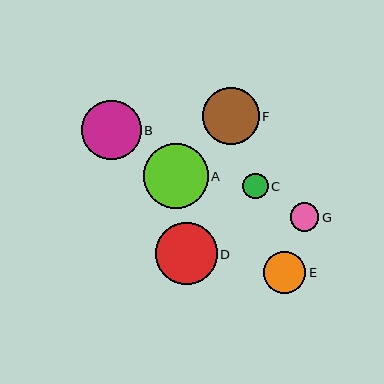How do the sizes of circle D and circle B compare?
Circle D and circle B are approximately the same size.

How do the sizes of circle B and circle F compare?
Circle B and circle F are approximately the same size.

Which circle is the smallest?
Circle C is the smallest with a size of approximately 26 pixels.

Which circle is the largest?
Circle A is the largest with a size of approximately 65 pixels.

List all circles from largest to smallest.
From largest to smallest: A, D, B, F, E, G, C.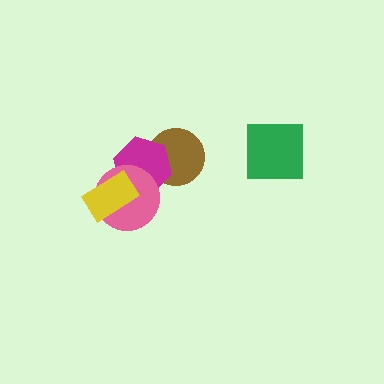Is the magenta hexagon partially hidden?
Yes, it is partially covered by another shape.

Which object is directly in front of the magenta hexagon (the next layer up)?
The pink circle is directly in front of the magenta hexagon.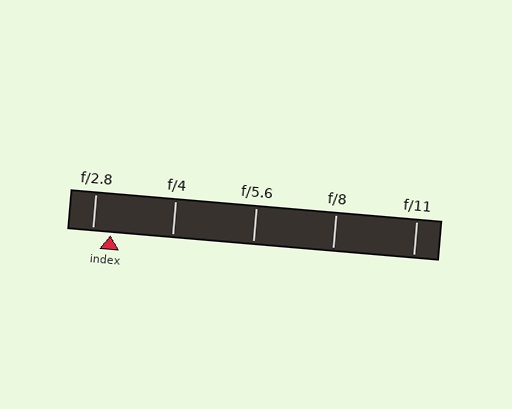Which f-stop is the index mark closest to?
The index mark is closest to f/2.8.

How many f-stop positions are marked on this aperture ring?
There are 5 f-stop positions marked.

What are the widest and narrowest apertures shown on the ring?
The widest aperture shown is f/2.8 and the narrowest is f/11.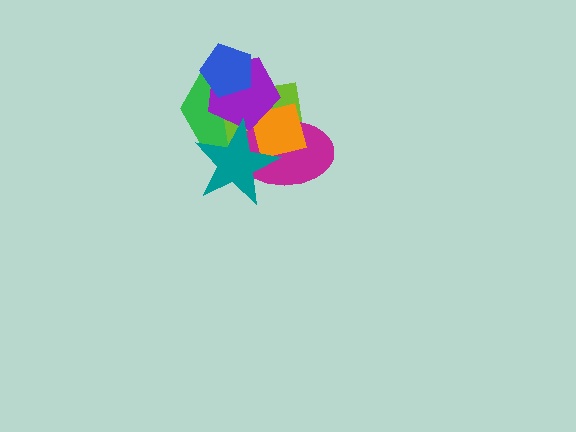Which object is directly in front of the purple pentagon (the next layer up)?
The blue pentagon is directly in front of the purple pentagon.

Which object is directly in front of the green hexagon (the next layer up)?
The lime square is directly in front of the green hexagon.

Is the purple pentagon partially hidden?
Yes, it is partially covered by another shape.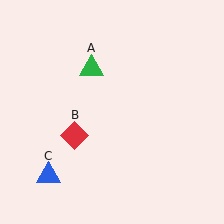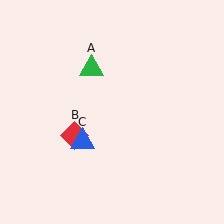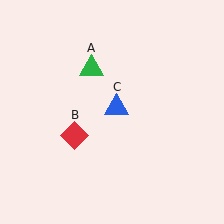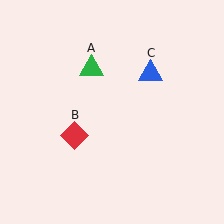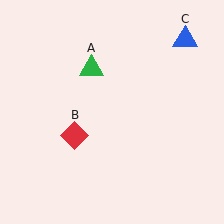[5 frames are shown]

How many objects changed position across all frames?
1 object changed position: blue triangle (object C).